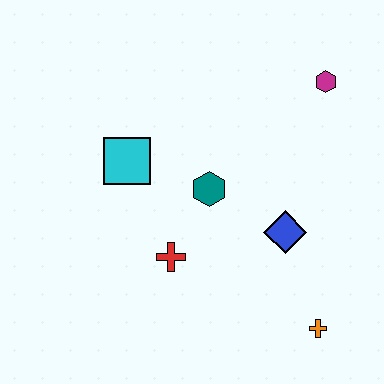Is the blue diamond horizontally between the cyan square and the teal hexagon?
No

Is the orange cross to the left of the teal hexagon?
No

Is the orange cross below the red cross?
Yes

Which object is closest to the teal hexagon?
The red cross is closest to the teal hexagon.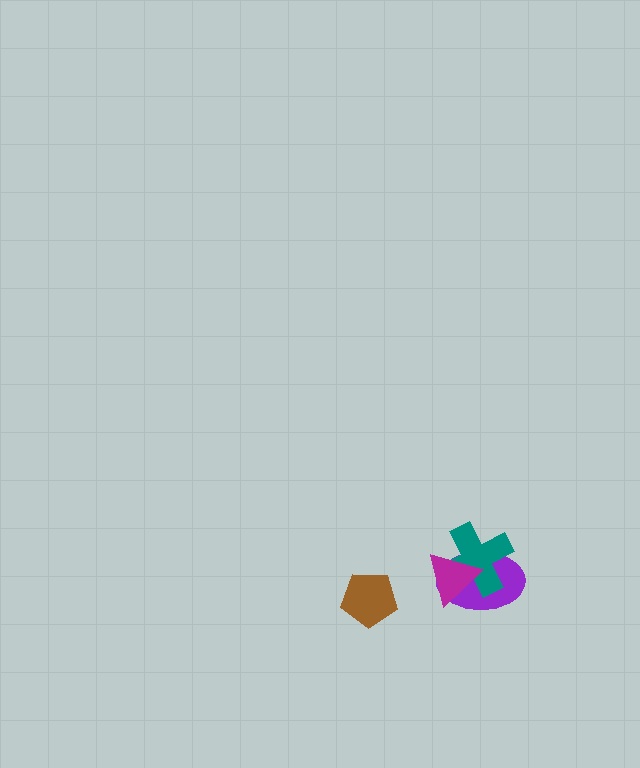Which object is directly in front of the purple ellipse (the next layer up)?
The teal cross is directly in front of the purple ellipse.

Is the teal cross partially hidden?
Yes, it is partially covered by another shape.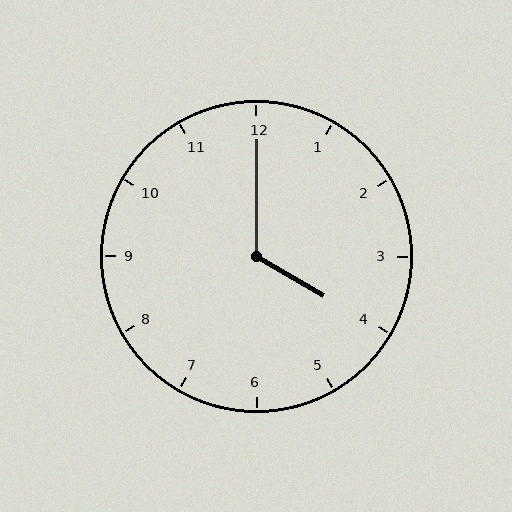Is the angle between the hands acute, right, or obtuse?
It is obtuse.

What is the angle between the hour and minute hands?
Approximately 120 degrees.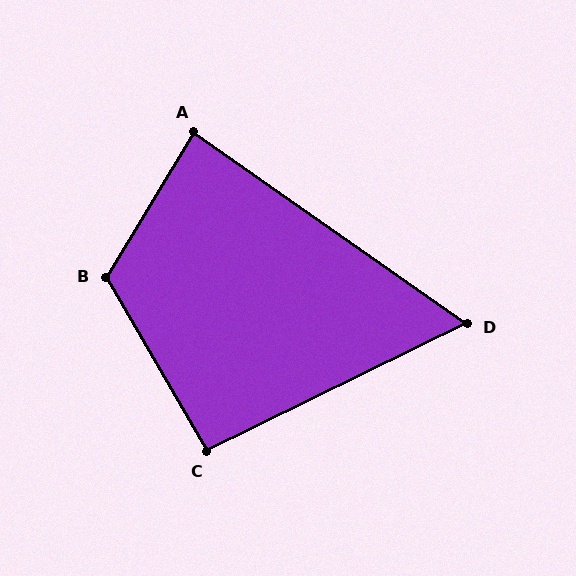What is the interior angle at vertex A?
Approximately 86 degrees (approximately right).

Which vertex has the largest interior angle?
B, at approximately 119 degrees.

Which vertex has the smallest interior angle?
D, at approximately 61 degrees.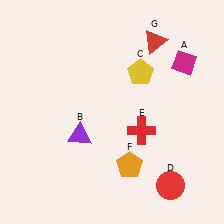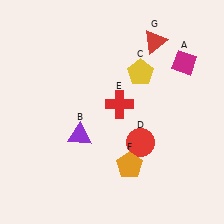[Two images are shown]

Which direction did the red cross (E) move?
The red cross (E) moved up.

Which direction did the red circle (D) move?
The red circle (D) moved up.